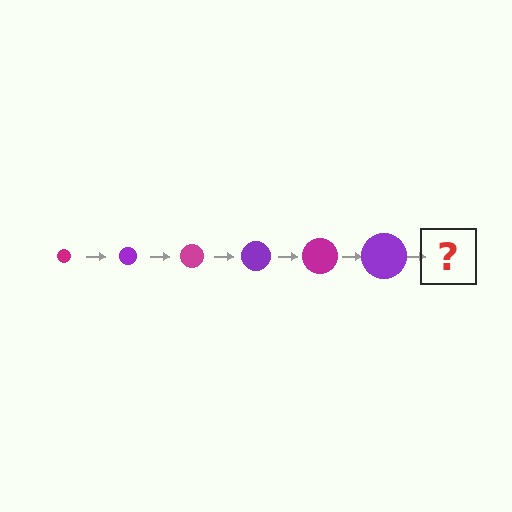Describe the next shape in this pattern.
It should be a magenta circle, larger than the previous one.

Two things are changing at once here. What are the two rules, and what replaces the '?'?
The two rules are that the circle grows larger each step and the color cycles through magenta and purple. The '?' should be a magenta circle, larger than the previous one.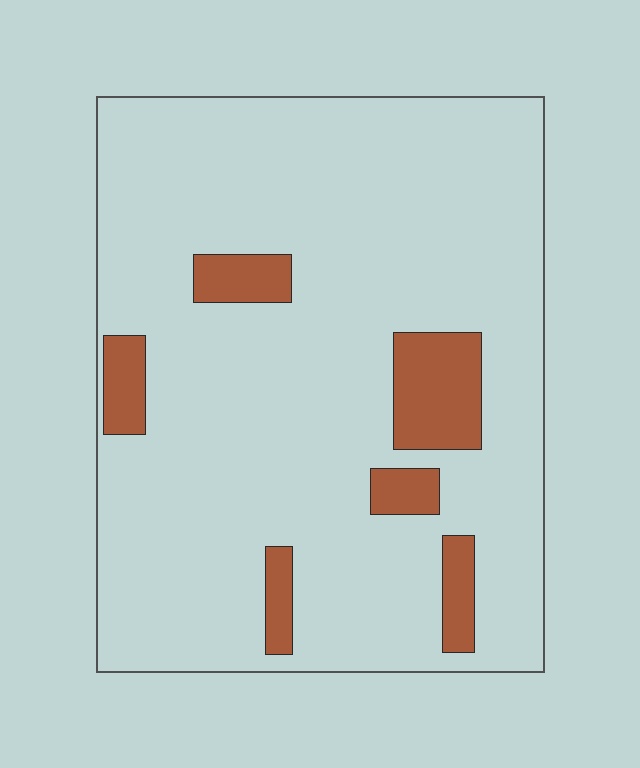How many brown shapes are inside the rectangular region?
6.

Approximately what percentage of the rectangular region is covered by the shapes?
Approximately 10%.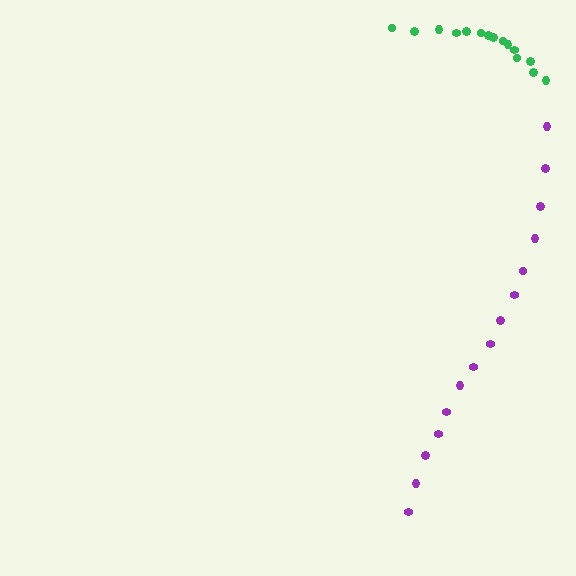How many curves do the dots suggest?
There are 2 distinct paths.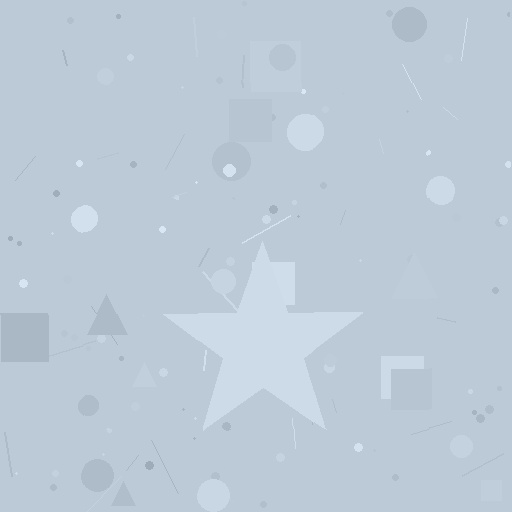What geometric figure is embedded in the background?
A star is embedded in the background.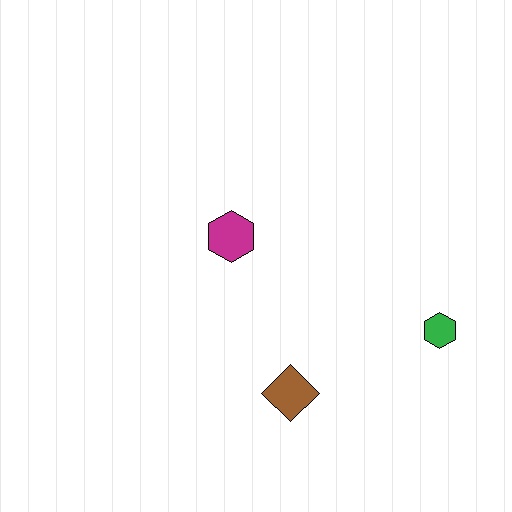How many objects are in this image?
There are 3 objects.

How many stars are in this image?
There are no stars.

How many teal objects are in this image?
There are no teal objects.